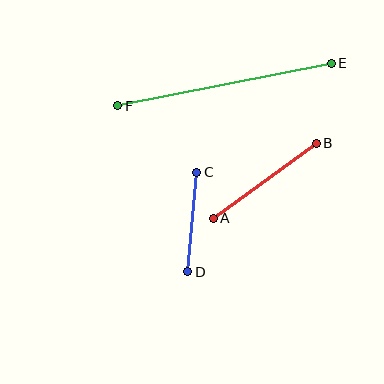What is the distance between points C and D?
The distance is approximately 100 pixels.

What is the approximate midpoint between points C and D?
The midpoint is at approximately (192, 222) pixels.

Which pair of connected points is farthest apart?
Points E and F are farthest apart.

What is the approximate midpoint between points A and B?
The midpoint is at approximately (265, 181) pixels.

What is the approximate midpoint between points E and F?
The midpoint is at approximately (224, 85) pixels.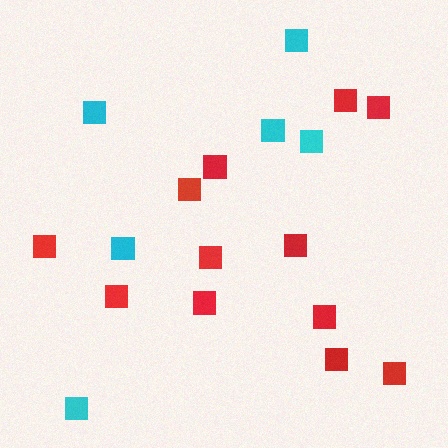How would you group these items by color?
There are 2 groups: one group of red squares (12) and one group of cyan squares (6).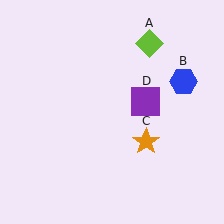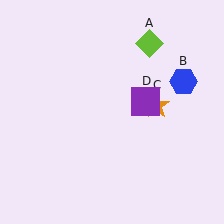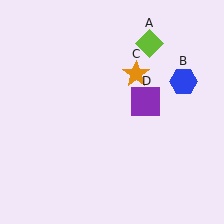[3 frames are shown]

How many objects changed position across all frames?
1 object changed position: orange star (object C).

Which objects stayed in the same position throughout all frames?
Lime diamond (object A) and blue hexagon (object B) and purple square (object D) remained stationary.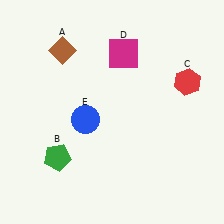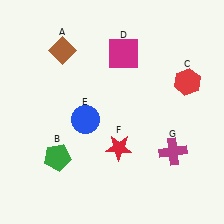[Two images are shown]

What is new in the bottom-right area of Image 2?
A magenta cross (G) was added in the bottom-right area of Image 2.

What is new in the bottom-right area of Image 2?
A red star (F) was added in the bottom-right area of Image 2.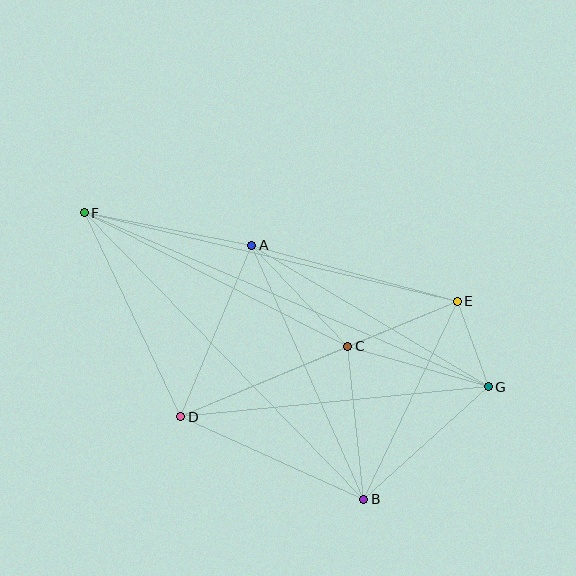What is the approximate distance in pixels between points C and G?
The distance between C and G is approximately 146 pixels.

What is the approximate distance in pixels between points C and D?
The distance between C and D is approximately 181 pixels.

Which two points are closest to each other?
Points E and G are closest to each other.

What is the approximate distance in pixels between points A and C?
The distance between A and C is approximately 139 pixels.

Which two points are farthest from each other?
Points F and G are farthest from each other.